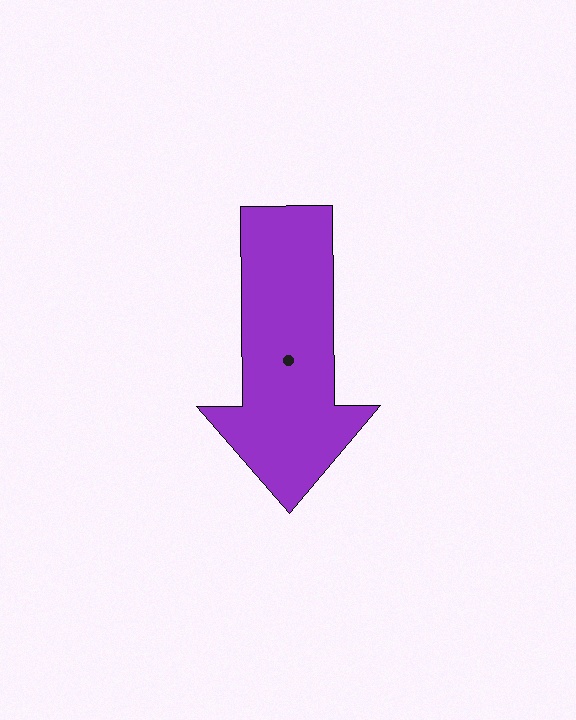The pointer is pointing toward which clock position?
Roughly 6 o'clock.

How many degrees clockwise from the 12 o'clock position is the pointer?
Approximately 180 degrees.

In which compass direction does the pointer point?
South.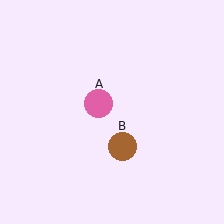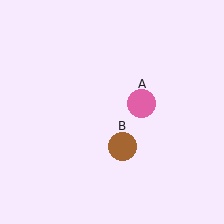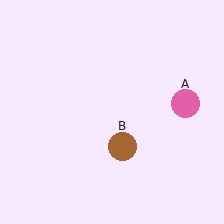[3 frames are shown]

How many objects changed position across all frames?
1 object changed position: pink circle (object A).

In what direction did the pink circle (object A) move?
The pink circle (object A) moved right.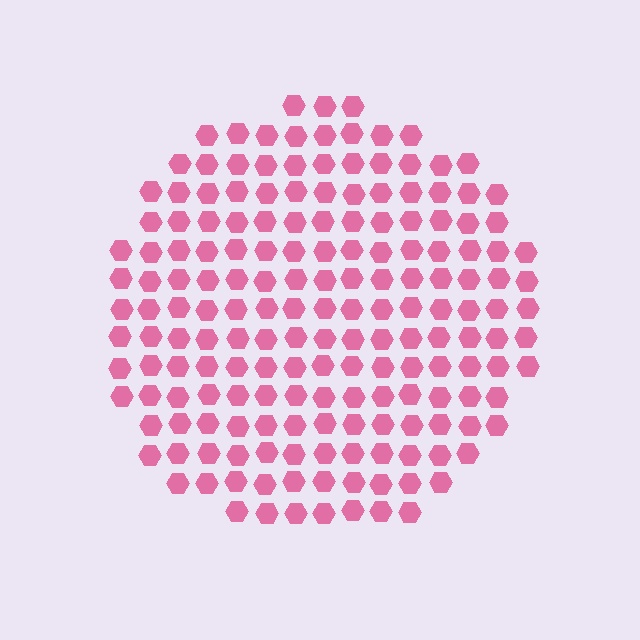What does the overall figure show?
The overall figure shows a circle.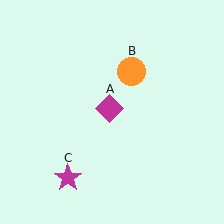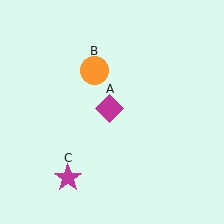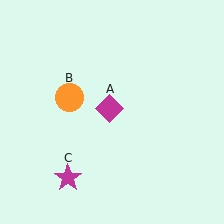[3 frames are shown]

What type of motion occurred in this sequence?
The orange circle (object B) rotated counterclockwise around the center of the scene.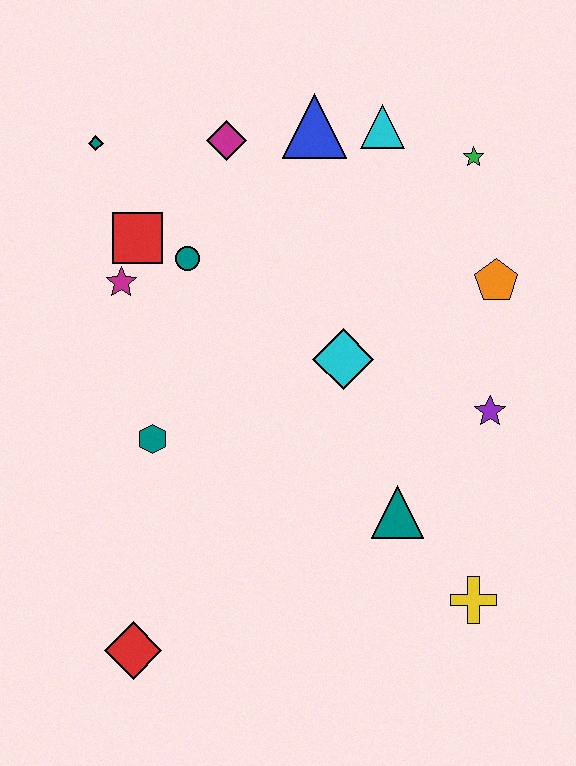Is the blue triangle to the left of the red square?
No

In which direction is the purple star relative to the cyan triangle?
The purple star is below the cyan triangle.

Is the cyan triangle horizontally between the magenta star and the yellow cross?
Yes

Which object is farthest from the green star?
The red diamond is farthest from the green star.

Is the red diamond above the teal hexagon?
No